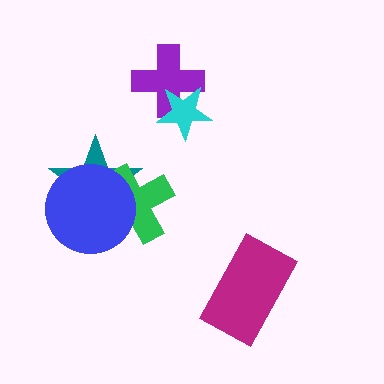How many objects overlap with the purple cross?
1 object overlaps with the purple cross.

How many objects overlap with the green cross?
2 objects overlap with the green cross.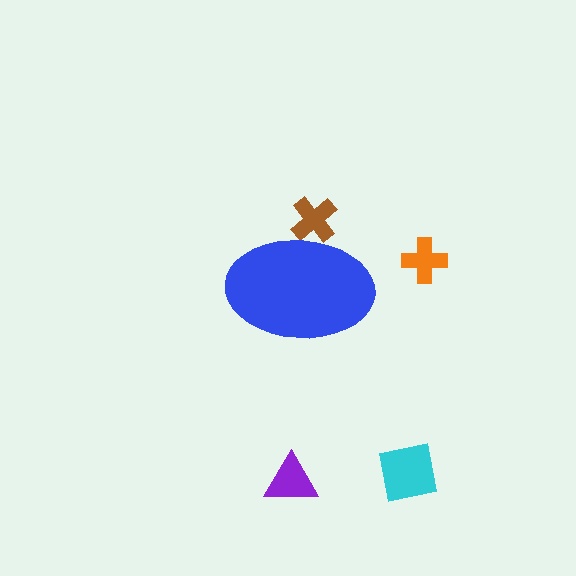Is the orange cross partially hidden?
No, the orange cross is fully visible.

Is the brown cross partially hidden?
Yes, the brown cross is partially hidden behind the blue ellipse.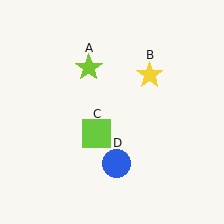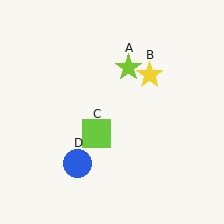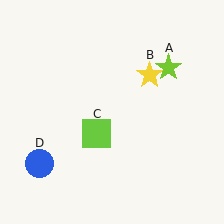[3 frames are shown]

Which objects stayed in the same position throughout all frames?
Yellow star (object B) and lime square (object C) remained stationary.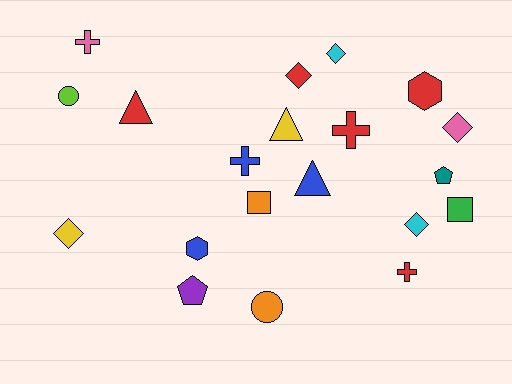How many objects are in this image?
There are 20 objects.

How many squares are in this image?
There are 2 squares.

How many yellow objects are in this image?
There are 2 yellow objects.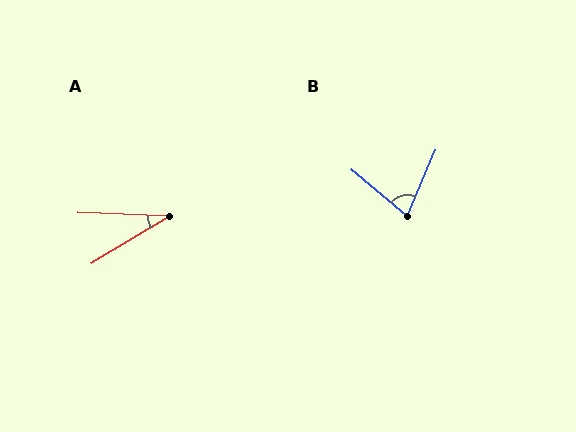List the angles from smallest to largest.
A (33°), B (73°).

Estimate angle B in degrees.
Approximately 73 degrees.